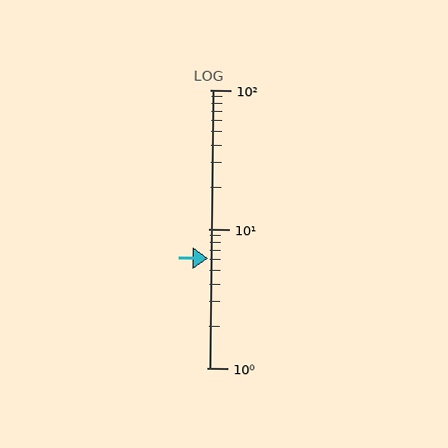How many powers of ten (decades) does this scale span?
The scale spans 2 decades, from 1 to 100.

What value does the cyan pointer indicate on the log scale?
The pointer indicates approximately 6.1.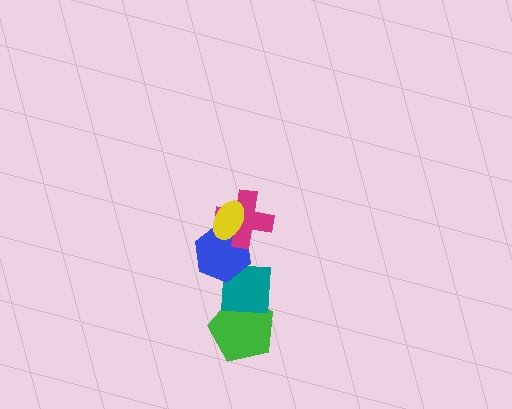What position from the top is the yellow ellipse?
The yellow ellipse is 1st from the top.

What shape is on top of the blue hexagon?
The magenta cross is on top of the blue hexagon.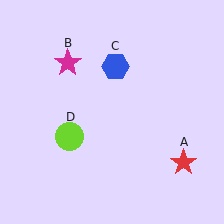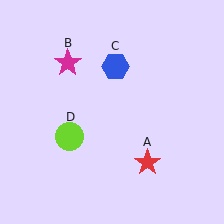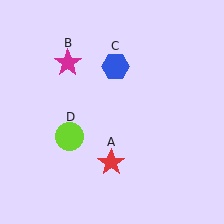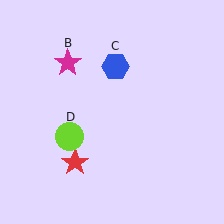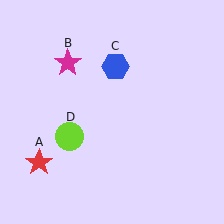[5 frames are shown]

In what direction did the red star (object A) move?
The red star (object A) moved left.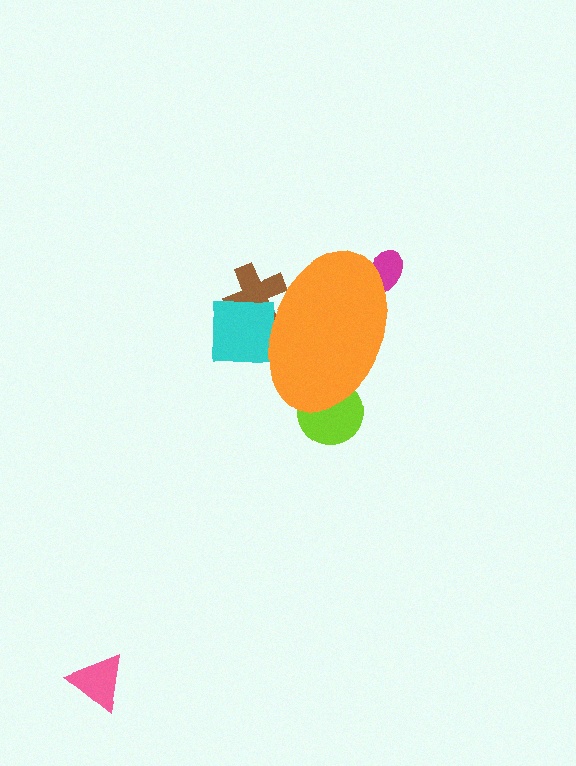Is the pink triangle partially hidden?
No, the pink triangle is fully visible.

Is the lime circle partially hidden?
Yes, the lime circle is partially hidden behind the orange ellipse.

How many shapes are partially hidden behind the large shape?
4 shapes are partially hidden.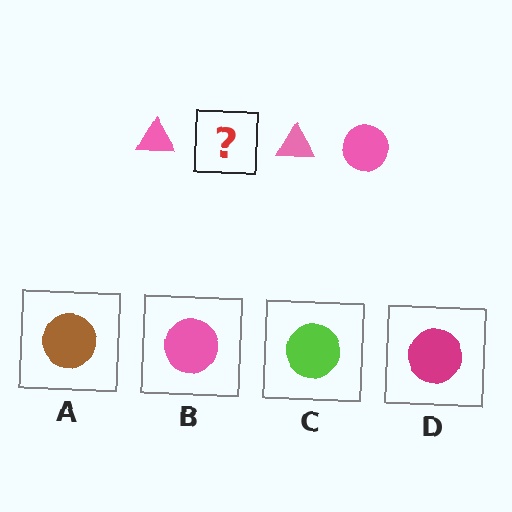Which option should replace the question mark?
Option B.